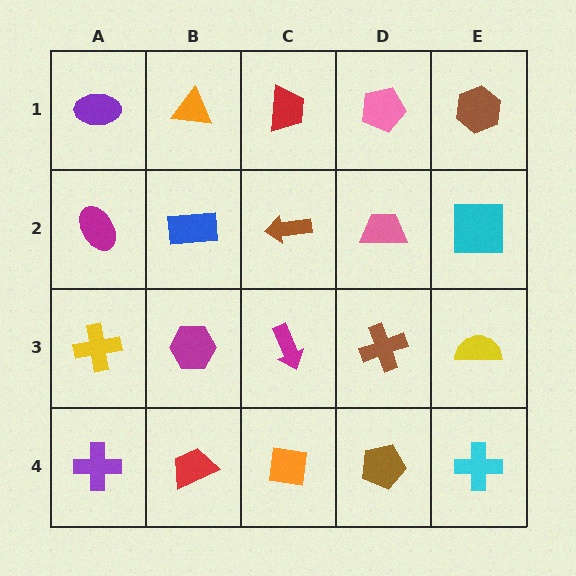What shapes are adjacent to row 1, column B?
A blue rectangle (row 2, column B), a purple ellipse (row 1, column A), a red trapezoid (row 1, column C).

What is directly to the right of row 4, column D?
A cyan cross.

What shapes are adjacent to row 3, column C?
A brown arrow (row 2, column C), an orange square (row 4, column C), a magenta hexagon (row 3, column B), a brown cross (row 3, column D).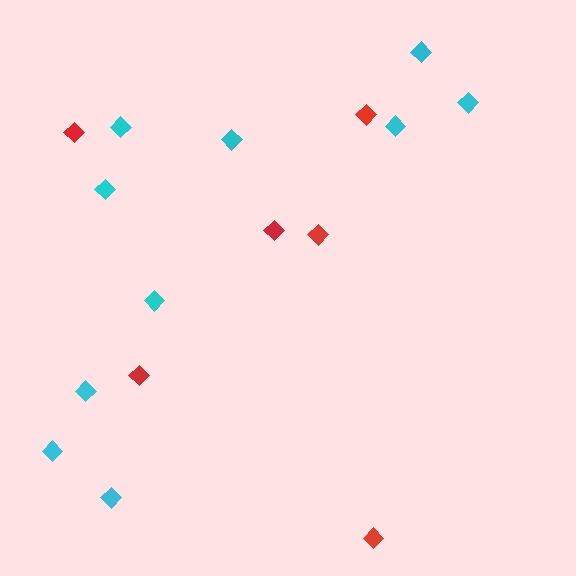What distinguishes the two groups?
There are 2 groups: one group of red diamonds (6) and one group of cyan diamonds (10).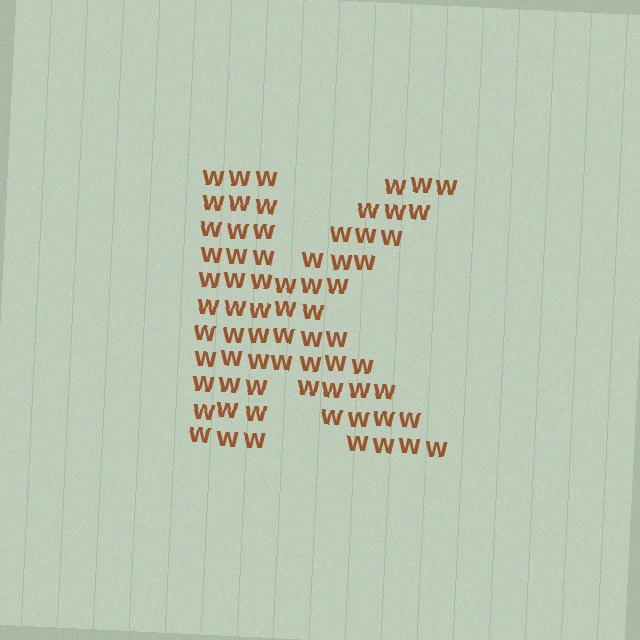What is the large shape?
The large shape is the letter K.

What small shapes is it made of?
It is made of small letter W's.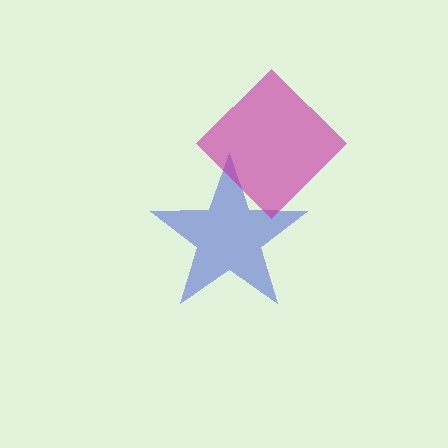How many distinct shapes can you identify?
There are 2 distinct shapes: a blue star, a magenta diamond.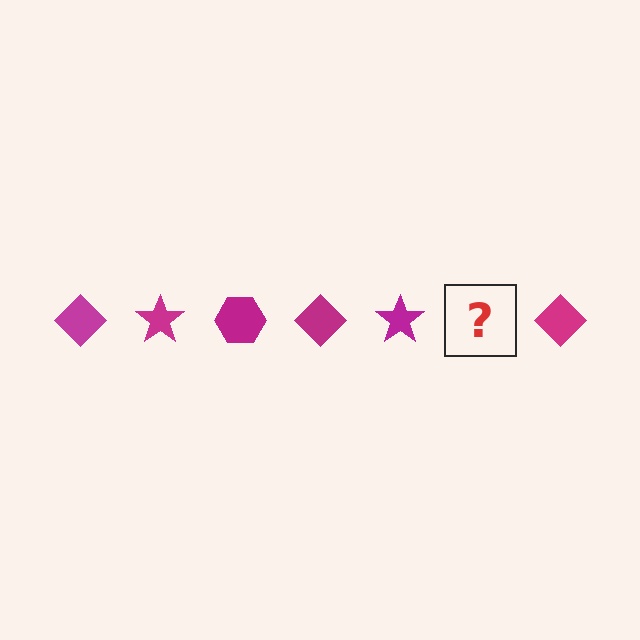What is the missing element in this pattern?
The missing element is a magenta hexagon.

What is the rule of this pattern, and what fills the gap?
The rule is that the pattern cycles through diamond, star, hexagon shapes in magenta. The gap should be filled with a magenta hexagon.